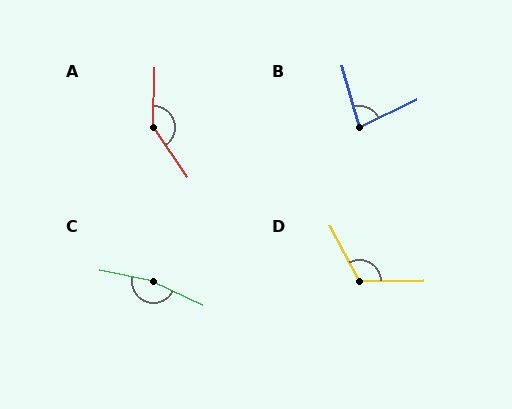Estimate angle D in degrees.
Approximately 116 degrees.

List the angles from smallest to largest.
B (80°), D (116°), A (144°), C (168°).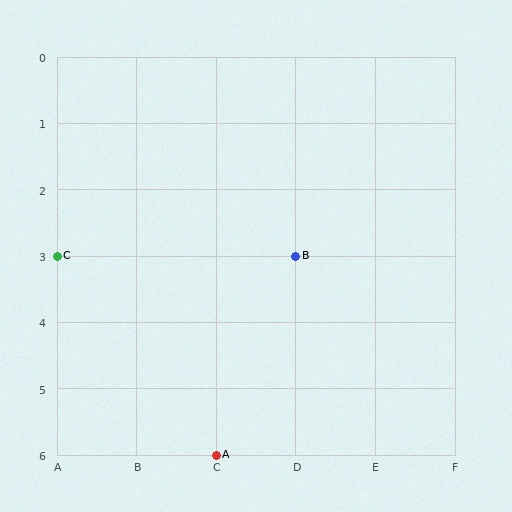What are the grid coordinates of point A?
Point A is at grid coordinates (C, 6).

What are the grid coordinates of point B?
Point B is at grid coordinates (D, 3).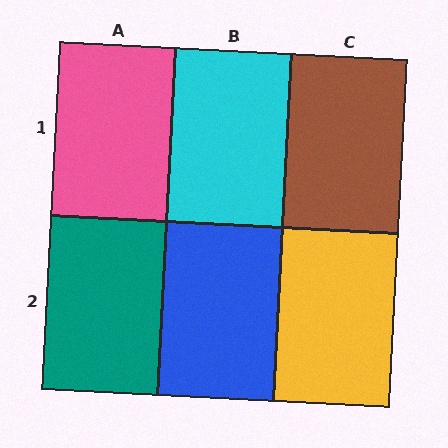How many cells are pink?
1 cell is pink.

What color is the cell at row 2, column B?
Blue.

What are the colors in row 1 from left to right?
Pink, cyan, brown.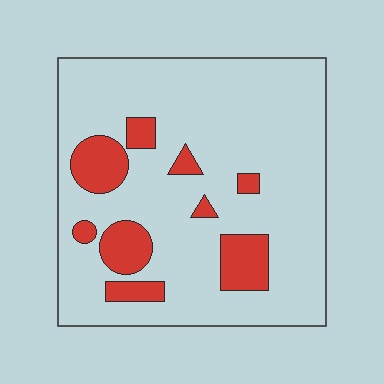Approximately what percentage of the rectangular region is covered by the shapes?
Approximately 15%.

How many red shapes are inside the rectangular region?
9.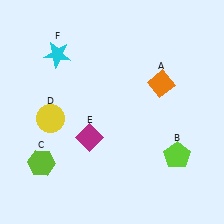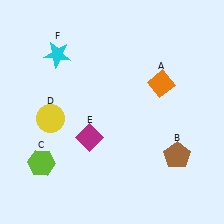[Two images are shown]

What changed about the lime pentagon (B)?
In Image 1, B is lime. In Image 2, it changed to brown.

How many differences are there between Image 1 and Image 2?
There is 1 difference between the two images.